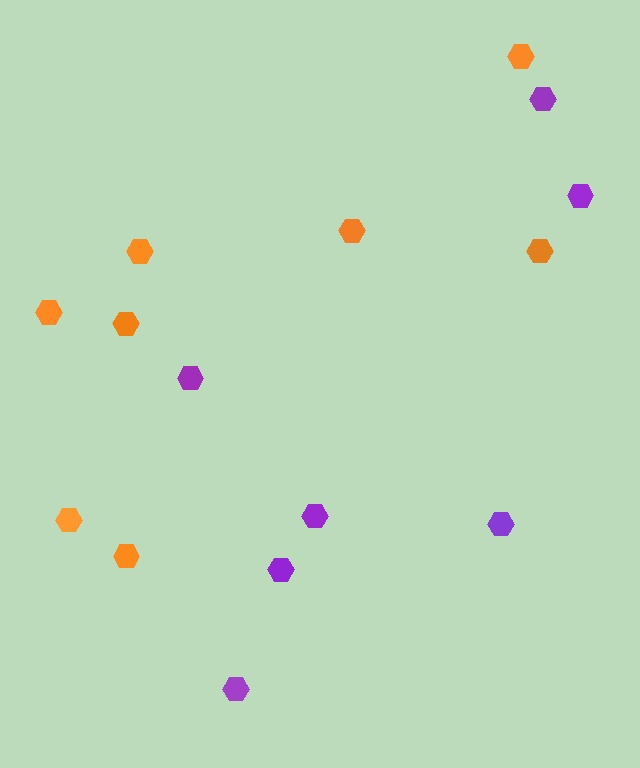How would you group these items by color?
There are 2 groups: one group of purple hexagons (7) and one group of orange hexagons (8).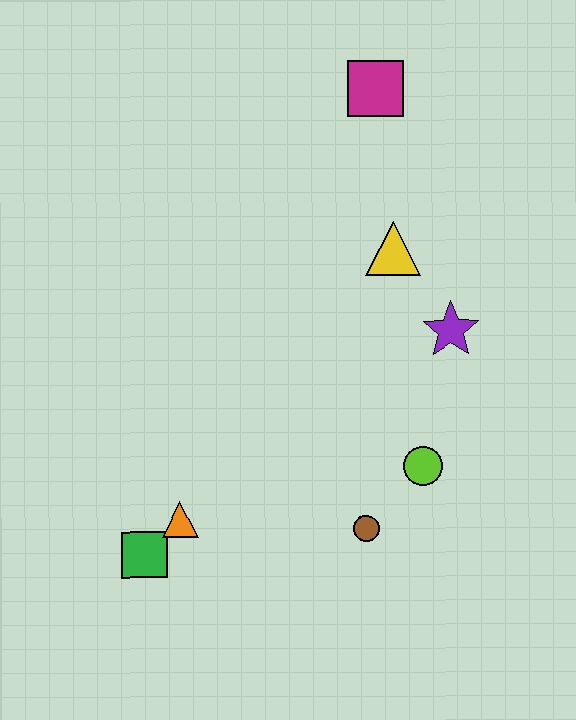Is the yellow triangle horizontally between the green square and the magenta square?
No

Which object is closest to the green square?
The orange triangle is closest to the green square.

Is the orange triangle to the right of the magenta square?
No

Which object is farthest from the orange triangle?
The magenta square is farthest from the orange triangle.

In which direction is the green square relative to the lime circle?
The green square is to the left of the lime circle.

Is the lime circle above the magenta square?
No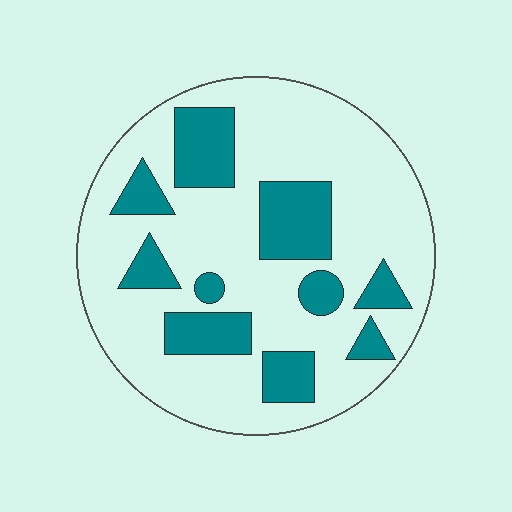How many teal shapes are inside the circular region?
10.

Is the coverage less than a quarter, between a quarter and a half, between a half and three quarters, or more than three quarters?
Between a quarter and a half.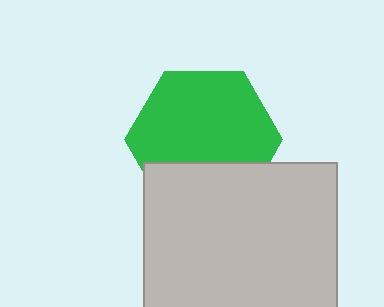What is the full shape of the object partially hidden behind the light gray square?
The partially hidden object is a green hexagon.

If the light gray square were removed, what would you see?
You would see the complete green hexagon.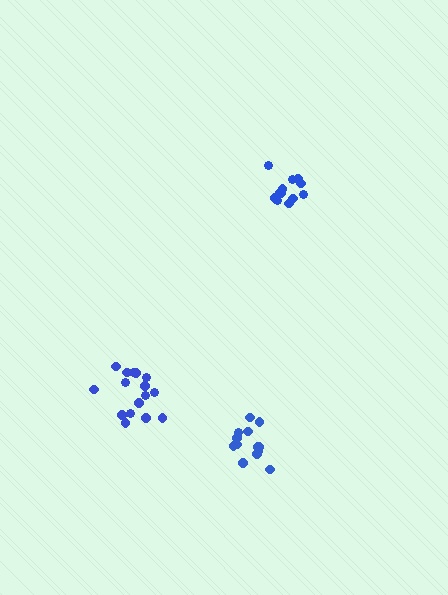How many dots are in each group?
Group 1: 12 dots, Group 2: 16 dots, Group 3: 14 dots (42 total).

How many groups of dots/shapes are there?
There are 3 groups.